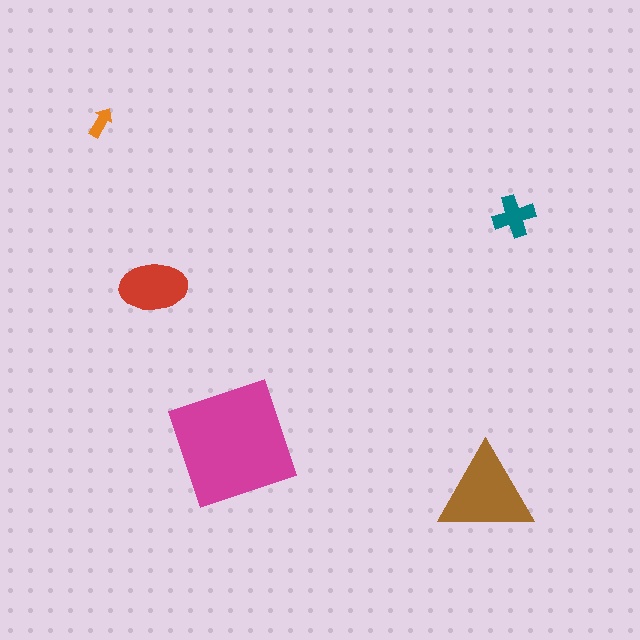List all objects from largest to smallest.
The magenta square, the brown triangle, the red ellipse, the teal cross, the orange arrow.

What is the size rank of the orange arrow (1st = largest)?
5th.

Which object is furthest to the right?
The teal cross is rightmost.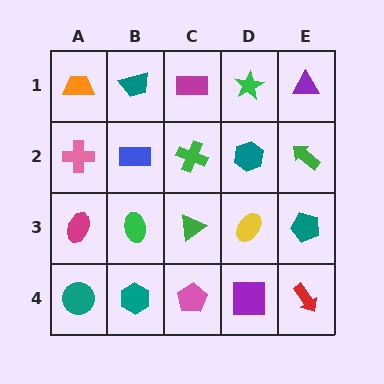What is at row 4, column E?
A red arrow.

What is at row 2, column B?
A blue rectangle.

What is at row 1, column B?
A teal trapezoid.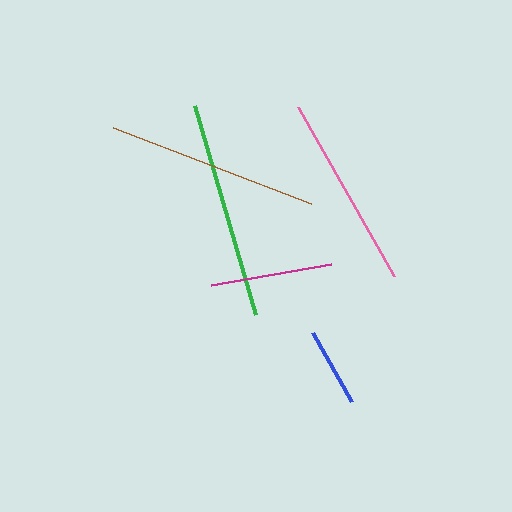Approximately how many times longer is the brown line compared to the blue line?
The brown line is approximately 2.7 times the length of the blue line.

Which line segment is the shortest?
The blue line is the shortest at approximately 79 pixels.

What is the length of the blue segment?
The blue segment is approximately 79 pixels long.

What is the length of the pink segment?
The pink segment is approximately 195 pixels long.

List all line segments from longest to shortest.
From longest to shortest: green, brown, pink, magenta, blue.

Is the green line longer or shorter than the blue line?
The green line is longer than the blue line.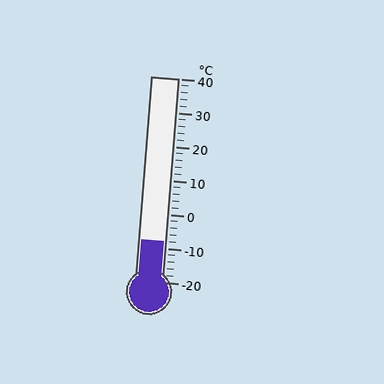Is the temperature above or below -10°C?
The temperature is above -10°C.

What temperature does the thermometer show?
The thermometer shows approximately -8°C.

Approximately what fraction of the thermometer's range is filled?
The thermometer is filled to approximately 20% of its range.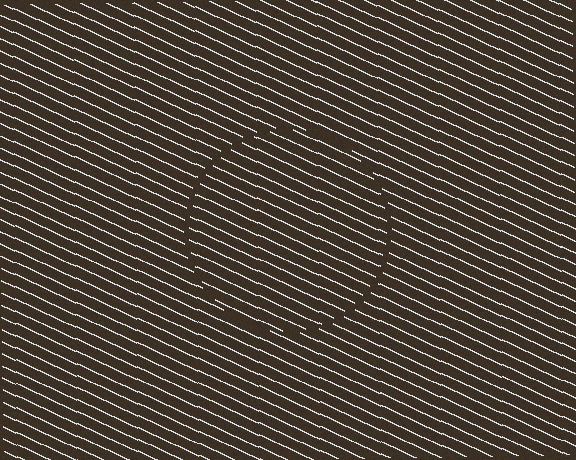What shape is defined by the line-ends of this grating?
An illusory circle. The interior of the shape contains the same grating, shifted by half a period — the contour is defined by the phase discontinuity where line-ends from the inner and outer gratings abut.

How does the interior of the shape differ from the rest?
The interior of the shape contains the same grating, shifted by half a period — the contour is defined by the phase discontinuity where line-ends from the inner and outer gratings abut.